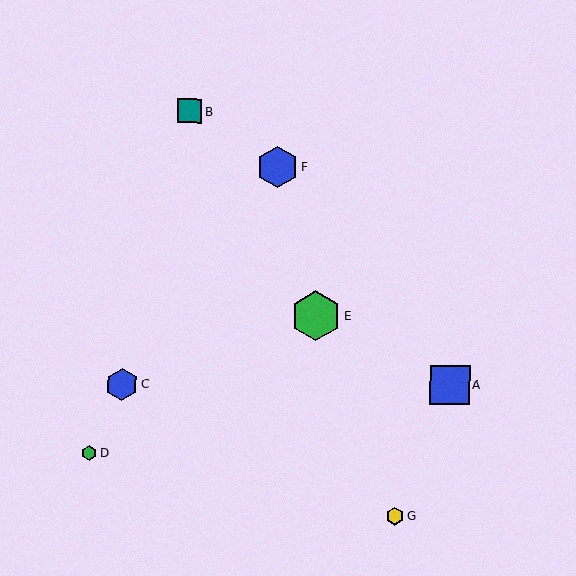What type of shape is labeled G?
Shape G is a yellow hexagon.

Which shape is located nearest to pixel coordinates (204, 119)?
The teal square (labeled B) at (190, 111) is nearest to that location.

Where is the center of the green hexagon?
The center of the green hexagon is at (89, 453).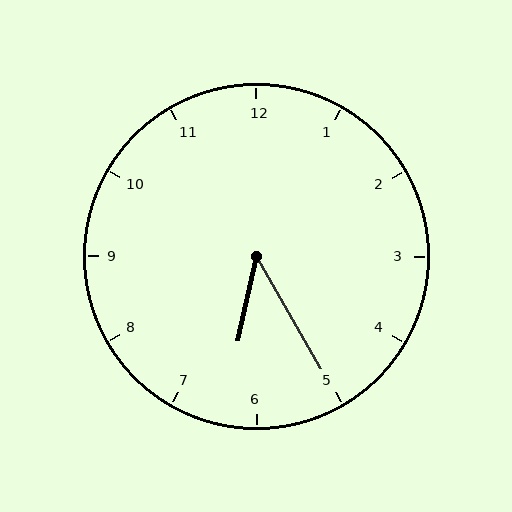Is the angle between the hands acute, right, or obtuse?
It is acute.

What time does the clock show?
6:25.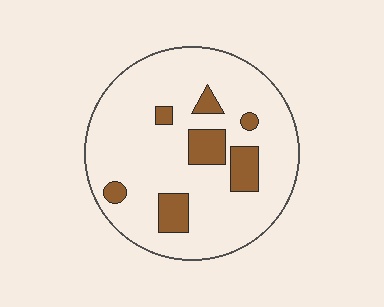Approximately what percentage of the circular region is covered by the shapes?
Approximately 15%.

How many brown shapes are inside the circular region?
7.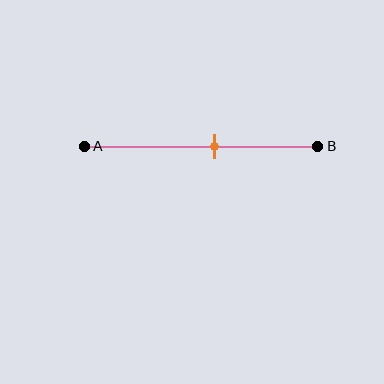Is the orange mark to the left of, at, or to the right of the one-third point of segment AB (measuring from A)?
The orange mark is to the right of the one-third point of segment AB.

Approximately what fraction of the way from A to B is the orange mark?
The orange mark is approximately 55% of the way from A to B.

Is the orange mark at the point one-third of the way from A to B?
No, the mark is at about 55% from A, not at the 33% one-third point.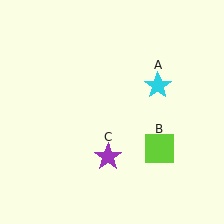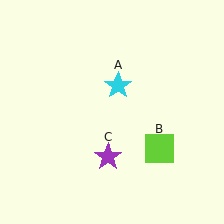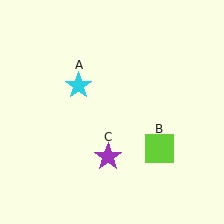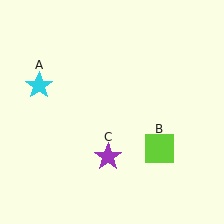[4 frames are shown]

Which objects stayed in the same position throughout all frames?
Lime square (object B) and purple star (object C) remained stationary.